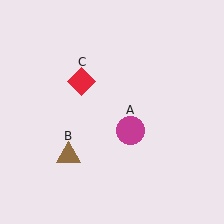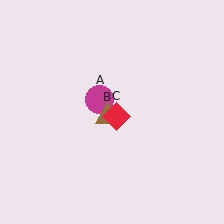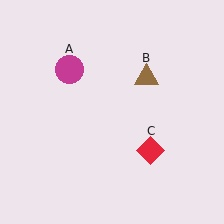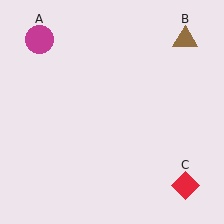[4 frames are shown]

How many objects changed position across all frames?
3 objects changed position: magenta circle (object A), brown triangle (object B), red diamond (object C).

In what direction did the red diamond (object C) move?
The red diamond (object C) moved down and to the right.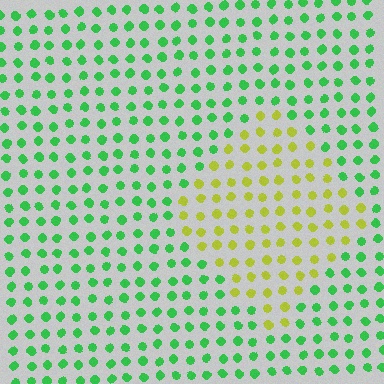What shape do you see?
I see a diamond.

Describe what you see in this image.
The image is filled with small green elements in a uniform arrangement. A diamond-shaped region is visible where the elements are tinted to a slightly different hue, forming a subtle color boundary.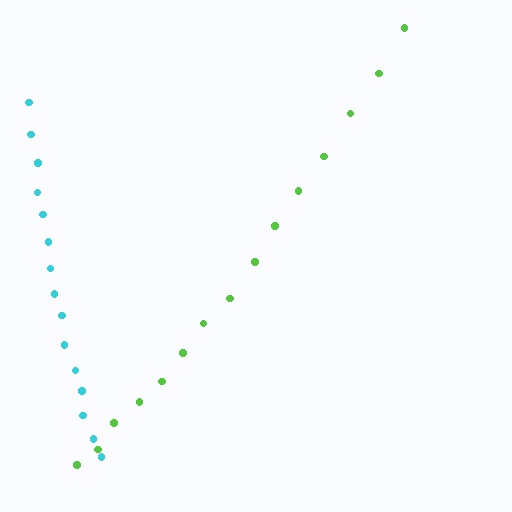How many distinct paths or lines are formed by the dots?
There are 2 distinct paths.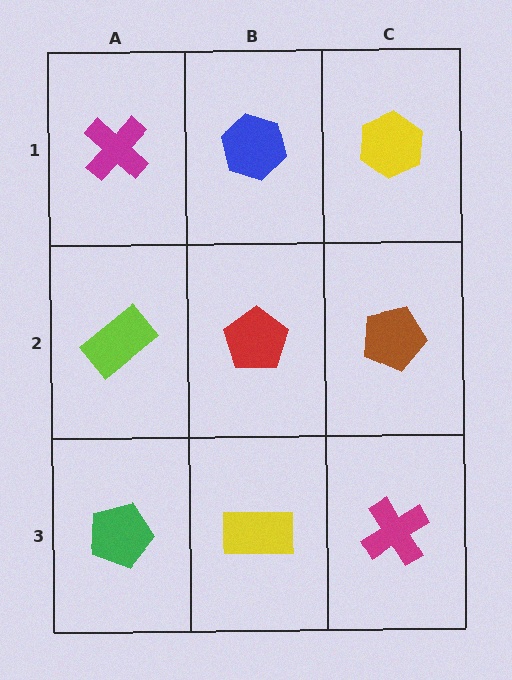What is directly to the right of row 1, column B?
A yellow hexagon.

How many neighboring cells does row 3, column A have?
2.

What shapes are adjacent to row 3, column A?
A lime rectangle (row 2, column A), a yellow rectangle (row 3, column B).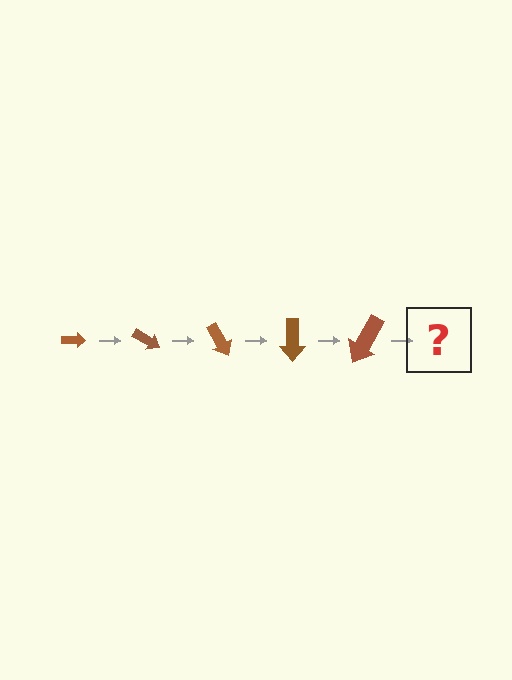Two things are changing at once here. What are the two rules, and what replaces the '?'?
The two rules are that the arrow grows larger each step and it rotates 30 degrees each step. The '?' should be an arrow, larger than the previous one and rotated 150 degrees from the start.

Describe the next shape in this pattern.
It should be an arrow, larger than the previous one and rotated 150 degrees from the start.